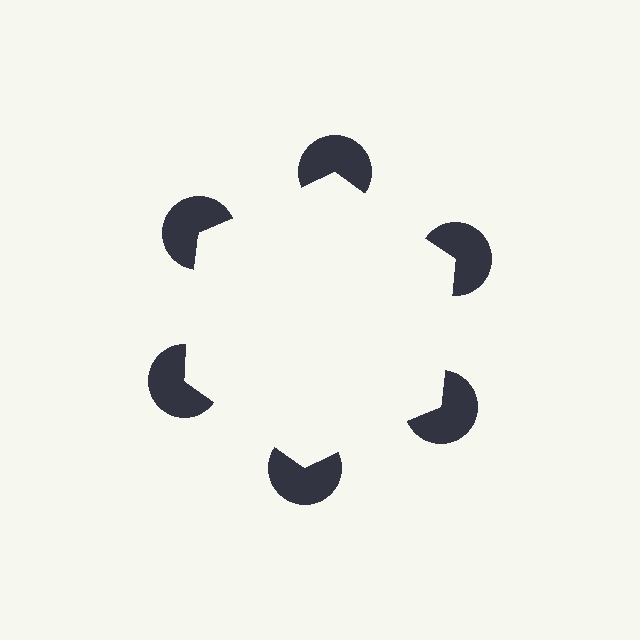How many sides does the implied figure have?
6 sides.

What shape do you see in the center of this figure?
An illusory hexagon — its edges are inferred from the aligned wedge cuts in the pac-man discs, not physically drawn.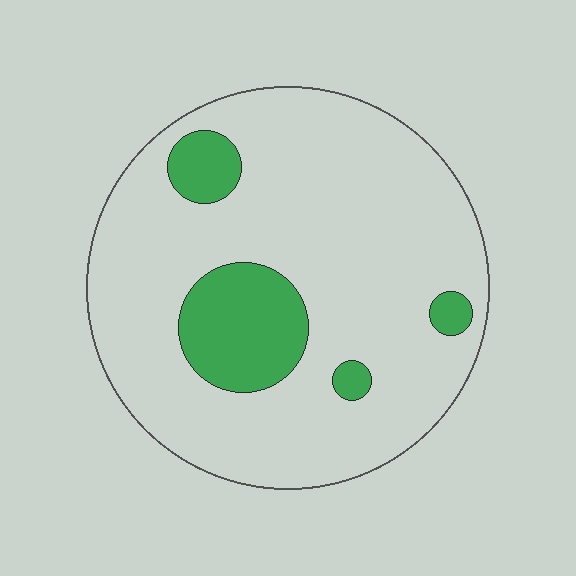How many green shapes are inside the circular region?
4.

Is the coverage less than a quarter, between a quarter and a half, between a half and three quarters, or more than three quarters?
Less than a quarter.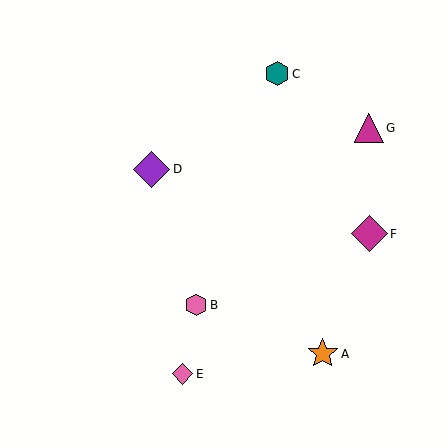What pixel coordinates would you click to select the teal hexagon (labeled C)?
Click at (277, 74) to select the teal hexagon C.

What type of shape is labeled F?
Shape F is a magenta diamond.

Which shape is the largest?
The magenta diamond (labeled F) is the largest.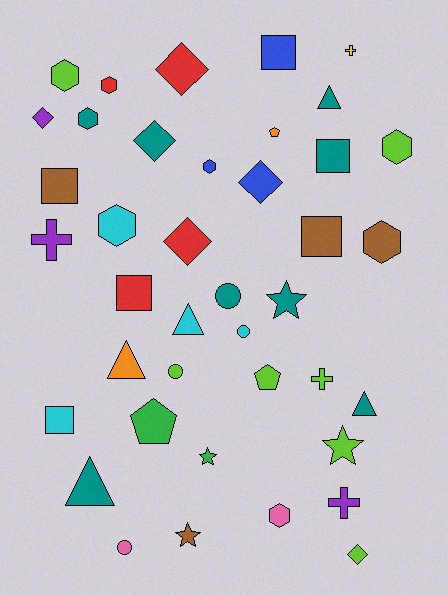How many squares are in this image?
There are 6 squares.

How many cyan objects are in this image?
There are 4 cyan objects.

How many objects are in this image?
There are 40 objects.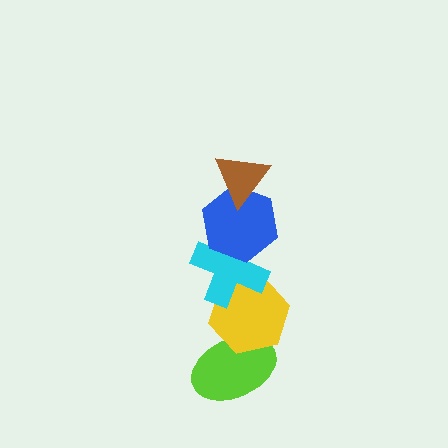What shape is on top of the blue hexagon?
The brown triangle is on top of the blue hexagon.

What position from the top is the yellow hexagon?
The yellow hexagon is 4th from the top.